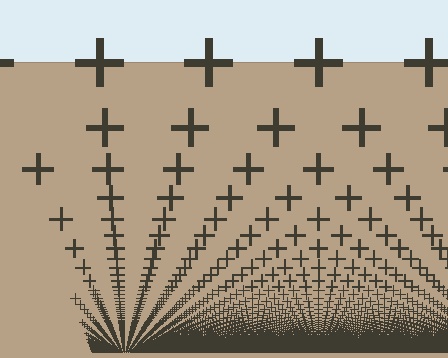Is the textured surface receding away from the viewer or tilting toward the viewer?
The surface appears to tilt toward the viewer. Texture elements get larger and sparser toward the top.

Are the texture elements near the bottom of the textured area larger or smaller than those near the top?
Smaller. The gradient is inverted — elements near the bottom are smaller and denser.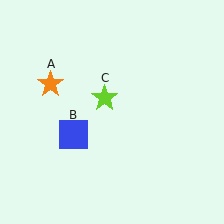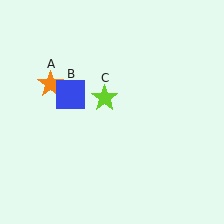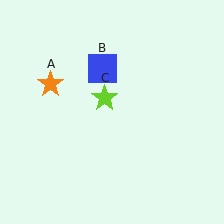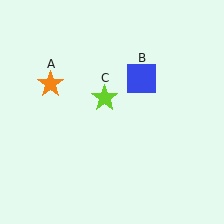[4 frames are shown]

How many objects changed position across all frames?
1 object changed position: blue square (object B).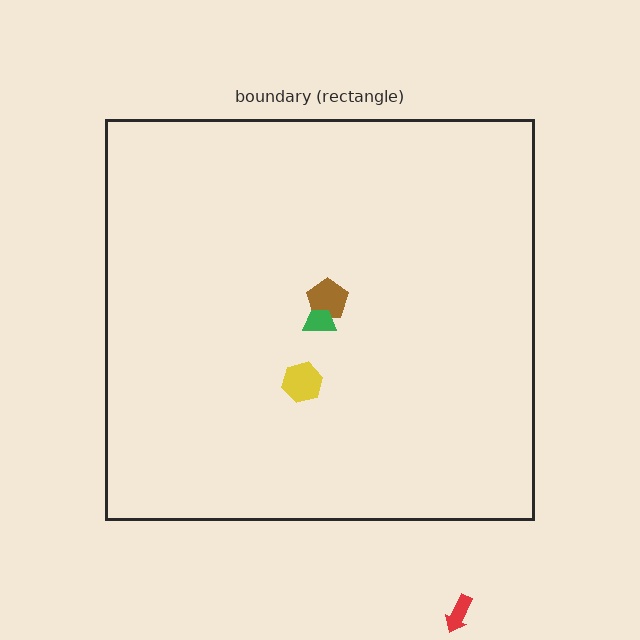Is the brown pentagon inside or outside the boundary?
Inside.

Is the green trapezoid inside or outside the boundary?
Inside.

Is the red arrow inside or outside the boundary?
Outside.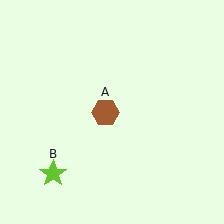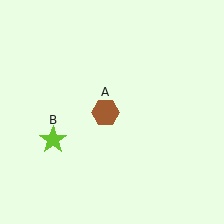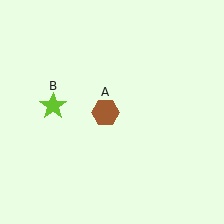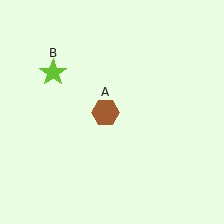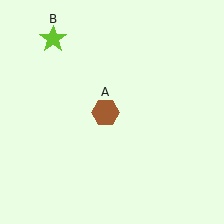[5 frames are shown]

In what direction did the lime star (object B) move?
The lime star (object B) moved up.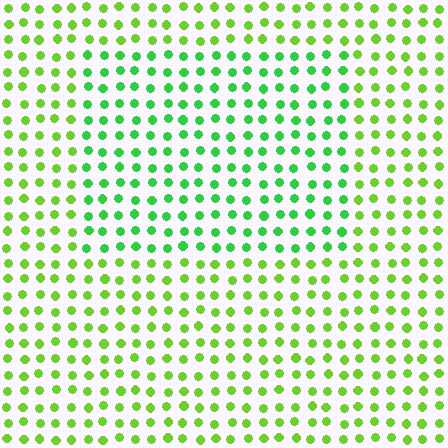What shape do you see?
I see a rectangle.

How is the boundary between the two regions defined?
The boundary is defined purely by a slight shift in hue (about 30 degrees). Spacing, size, and orientation are identical on both sides.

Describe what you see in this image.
The image is filled with small lime elements in a uniform arrangement. A rectangle-shaped region is visible where the elements are tinted to a slightly different hue, forming a subtle color boundary.